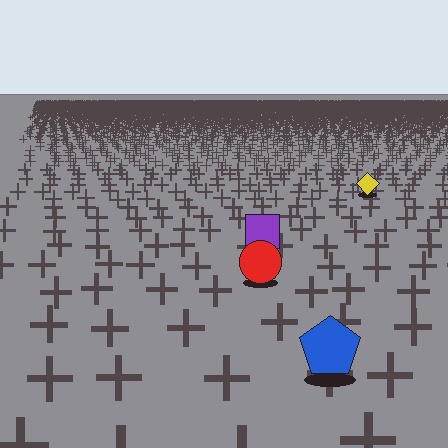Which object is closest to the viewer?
The blue pentagon is closest. The texture marks near it are larger and more spread out.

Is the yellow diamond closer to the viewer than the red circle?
No. The red circle is closer — you can tell from the texture gradient: the ground texture is coarser near it.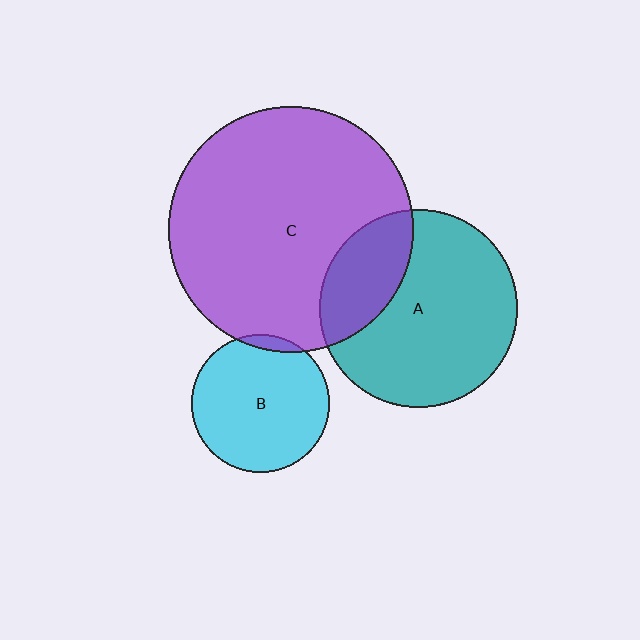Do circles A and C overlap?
Yes.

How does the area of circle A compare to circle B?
Approximately 2.1 times.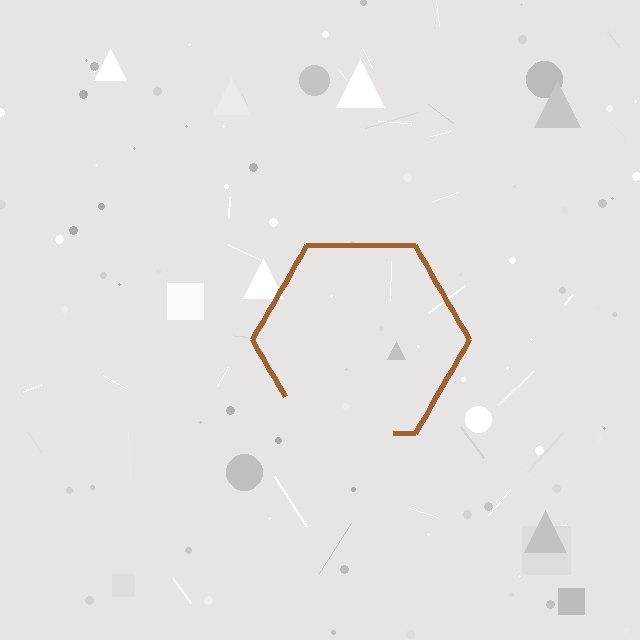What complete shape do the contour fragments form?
The contour fragments form a hexagon.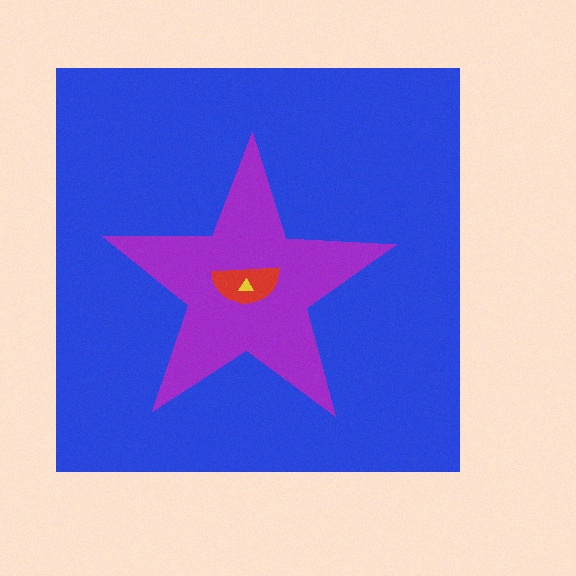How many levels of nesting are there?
4.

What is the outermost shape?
The blue square.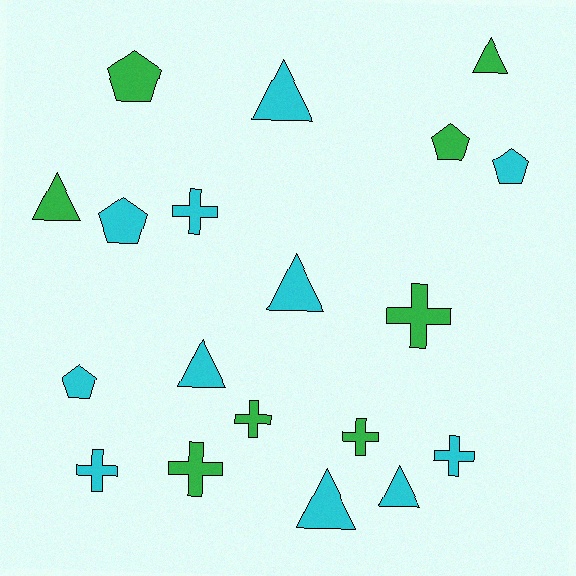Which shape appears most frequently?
Cross, with 7 objects.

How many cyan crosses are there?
There are 3 cyan crosses.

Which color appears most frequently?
Cyan, with 11 objects.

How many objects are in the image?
There are 19 objects.